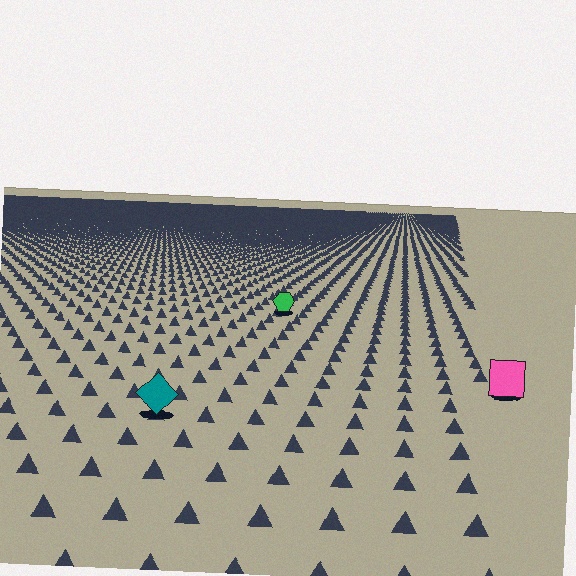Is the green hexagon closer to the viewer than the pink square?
No. The pink square is closer — you can tell from the texture gradient: the ground texture is coarser near it.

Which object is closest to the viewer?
The teal diamond is closest. The texture marks near it are larger and more spread out.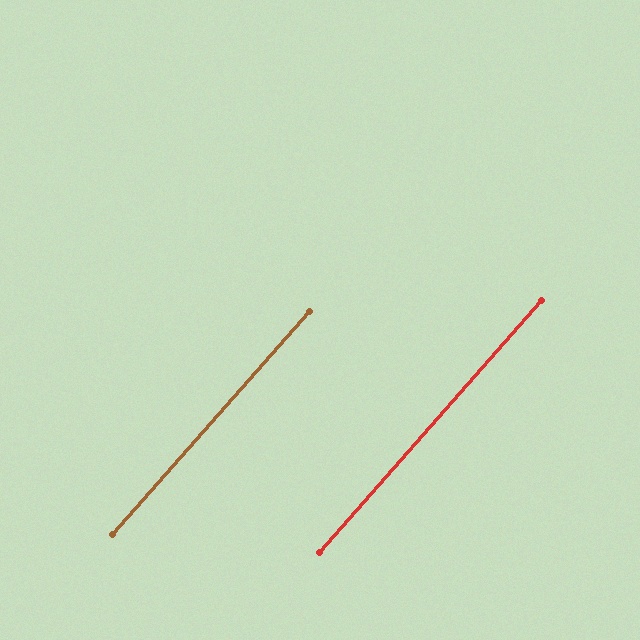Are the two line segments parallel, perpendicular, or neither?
Parallel — their directions differ by only 0.0°.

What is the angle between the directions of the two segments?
Approximately 0 degrees.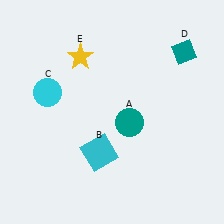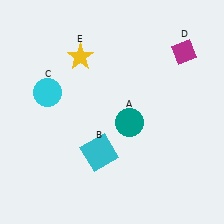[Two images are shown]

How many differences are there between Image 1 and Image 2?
There is 1 difference between the two images.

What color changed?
The diamond (D) changed from teal in Image 1 to magenta in Image 2.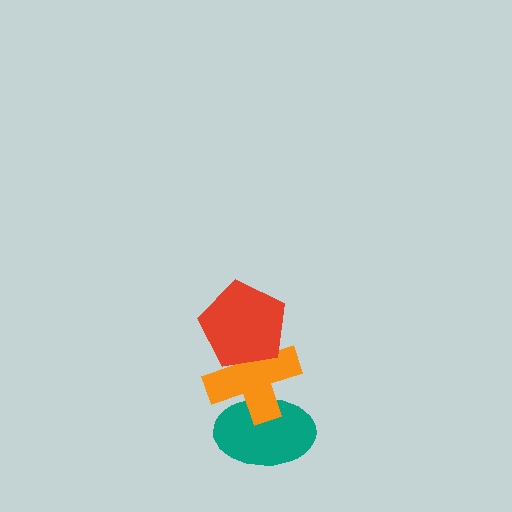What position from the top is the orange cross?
The orange cross is 2nd from the top.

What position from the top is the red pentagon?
The red pentagon is 1st from the top.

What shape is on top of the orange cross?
The red pentagon is on top of the orange cross.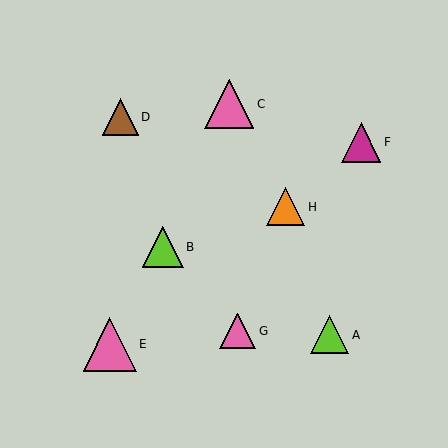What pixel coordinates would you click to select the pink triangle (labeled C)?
Click at (229, 104) to select the pink triangle C.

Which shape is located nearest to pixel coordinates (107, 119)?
The brown triangle (labeled D) at (120, 117) is nearest to that location.